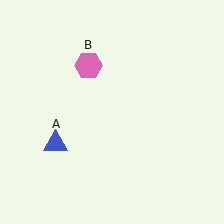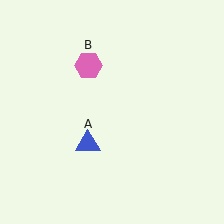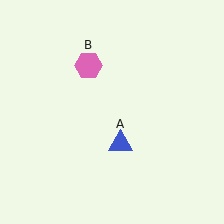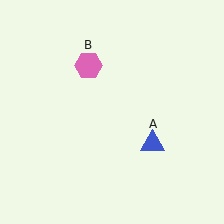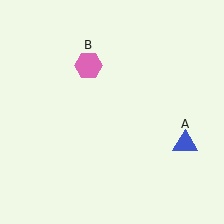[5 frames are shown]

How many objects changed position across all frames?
1 object changed position: blue triangle (object A).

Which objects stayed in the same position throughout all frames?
Pink hexagon (object B) remained stationary.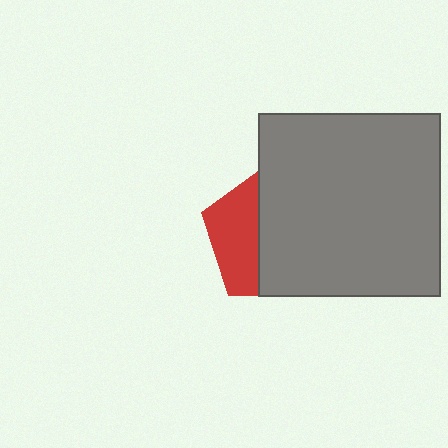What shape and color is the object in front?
The object in front is a gray square.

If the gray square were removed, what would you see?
You would see the complete red pentagon.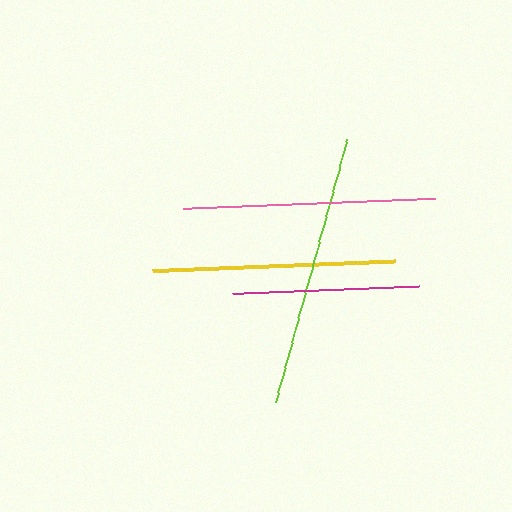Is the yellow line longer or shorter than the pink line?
The pink line is longer than the yellow line.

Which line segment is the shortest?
The magenta line is the shortest at approximately 188 pixels.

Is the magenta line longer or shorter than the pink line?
The pink line is longer than the magenta line.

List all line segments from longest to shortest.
From longest to shortest: lime, pink, yellow, magenta.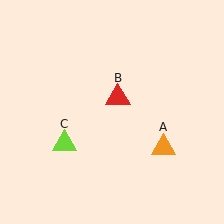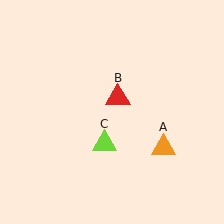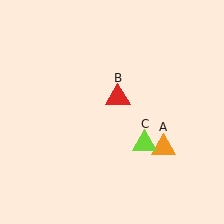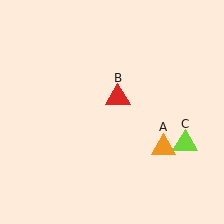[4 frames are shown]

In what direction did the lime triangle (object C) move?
The lime triangle (object C) moved right.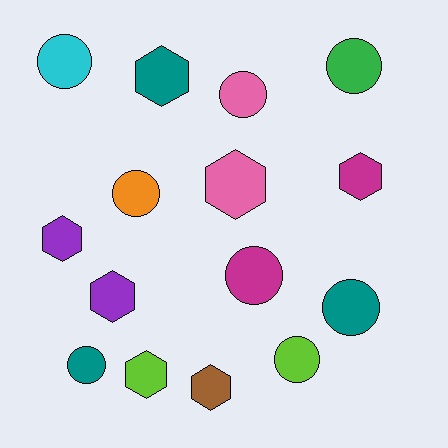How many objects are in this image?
There are 15 objects.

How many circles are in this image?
There are 8 circles.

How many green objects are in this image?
There is 1 green object.